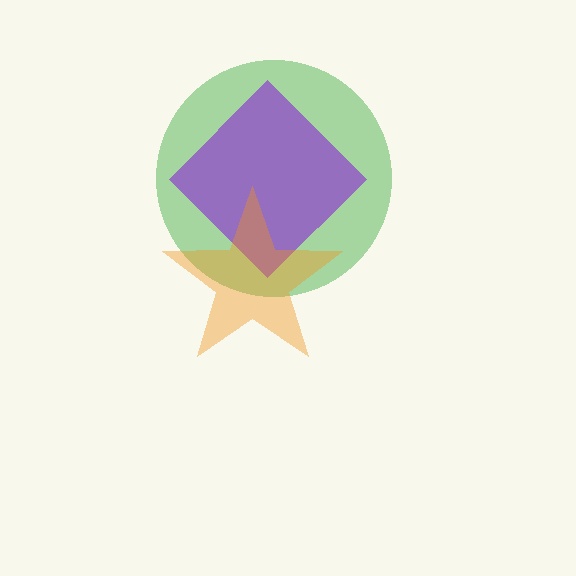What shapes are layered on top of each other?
The layered shapes are: a green circle, a purple diamond, an orange star.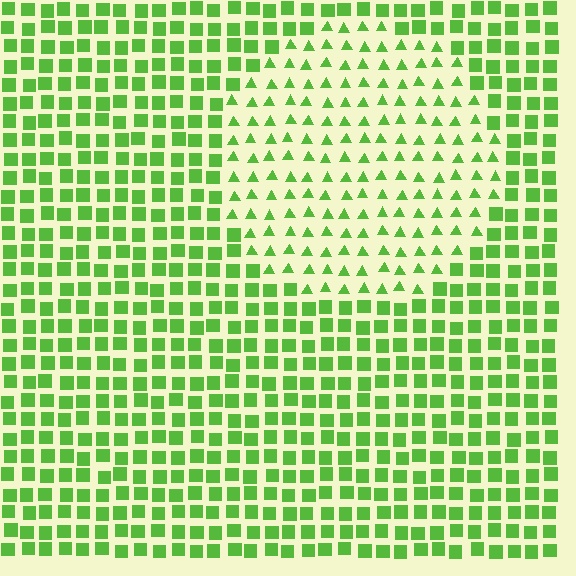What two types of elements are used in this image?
The image uses triangles inside the circle region and squares outside it.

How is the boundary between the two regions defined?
The boundary is defined by a change in element shape: triangles inside vs. squares outside. All elements share the same color and spacing.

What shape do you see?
I see a circle.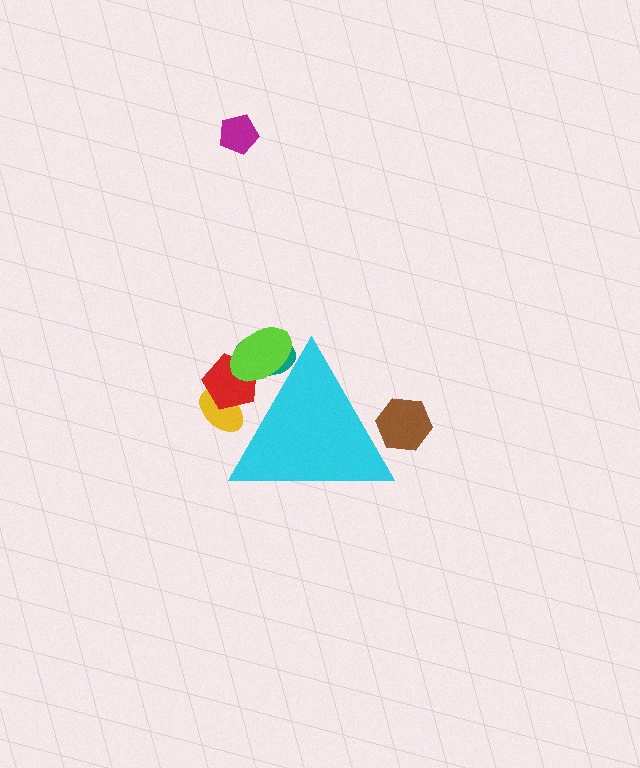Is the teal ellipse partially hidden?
Yes, the teal ellipse is partially hidden behind the cyan triangle.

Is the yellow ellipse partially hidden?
Yes, the yellow ellipse is partially hidden behind the cyan triangle.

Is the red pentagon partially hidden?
Yes, the red pentagon is partially hidden behind the cyan triangle.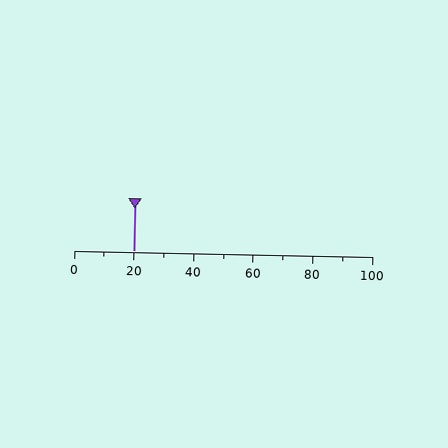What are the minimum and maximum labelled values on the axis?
The axis runs from 0 to 100.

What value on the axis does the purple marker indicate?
The marker indicates approximately 20.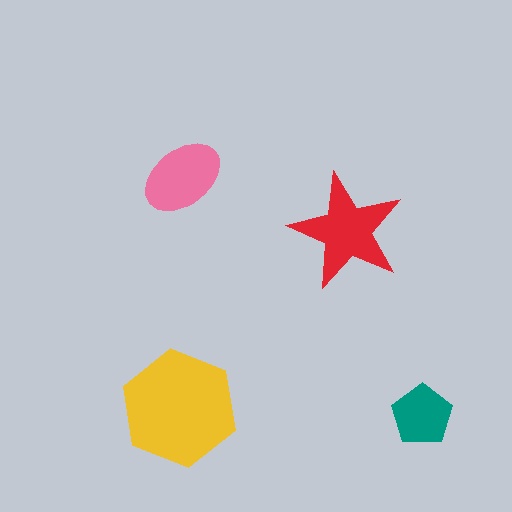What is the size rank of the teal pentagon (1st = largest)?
4th.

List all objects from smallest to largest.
The teal pentagon, the pink ellipse, the red star, the yellow hexagon.